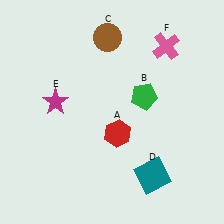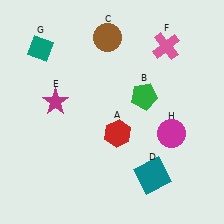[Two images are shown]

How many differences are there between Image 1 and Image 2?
There are 2 differences between the two images.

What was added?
A teal diamond (G), a magenta circle (H) were added in Image 2.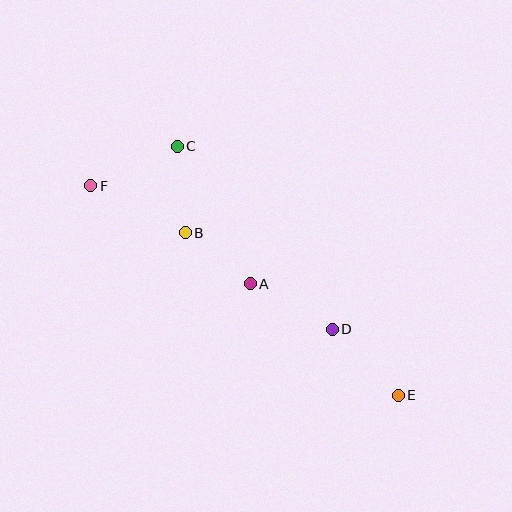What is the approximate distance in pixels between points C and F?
The distance between C and F is approximately 95 pixels.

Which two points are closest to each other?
Points A and B are closest to each other.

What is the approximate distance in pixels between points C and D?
The distance between C and D is approximately 240 pixels.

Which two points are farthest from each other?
Points E and F are farthest from each other.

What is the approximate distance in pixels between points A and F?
The distance between A and F is approximately 187 pixels.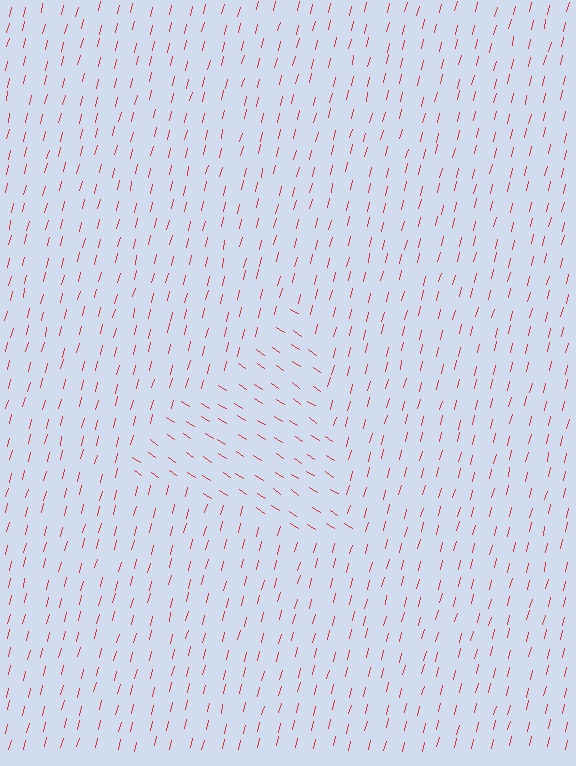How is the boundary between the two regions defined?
The boundary is defined purely by a change in line orientation (approximately 71 degrees difference). All lines are the same color and thickness.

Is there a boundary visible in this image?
Yes, there is a texture boundary formed by a change in line orientation.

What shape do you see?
I see a triangle.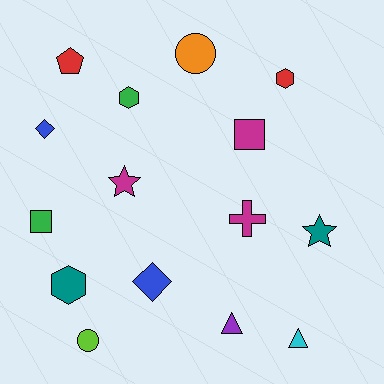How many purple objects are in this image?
There is 1 purple object.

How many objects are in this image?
There are 15 objects.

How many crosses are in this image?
There is 1 cross.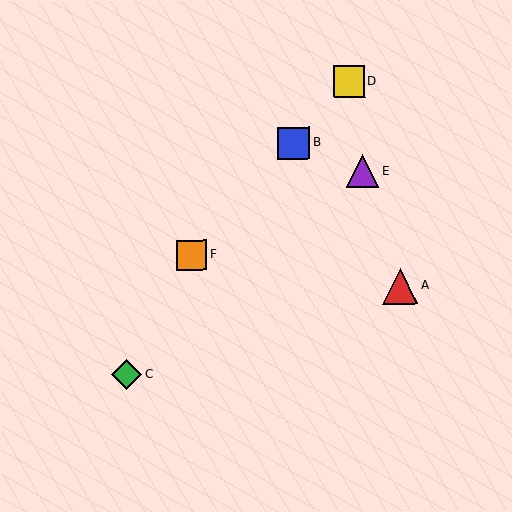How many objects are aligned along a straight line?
3 objects (B, D, F) are aligned along a straight line.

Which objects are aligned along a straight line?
Objects B, D, F are aligned along a straight line.